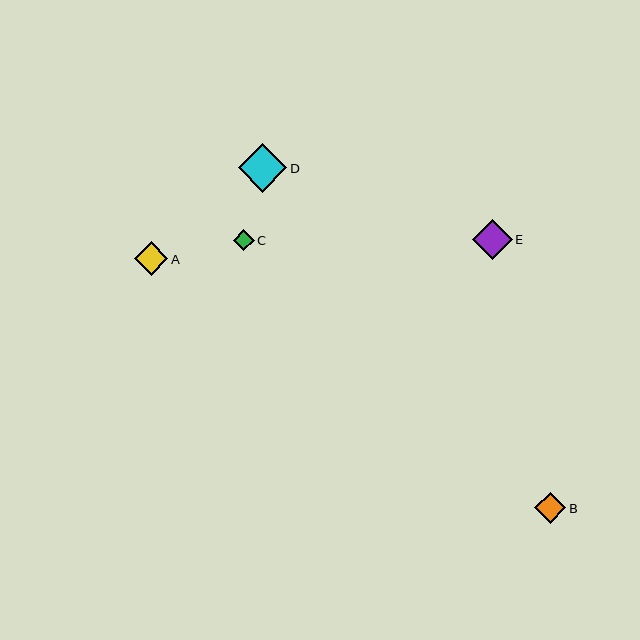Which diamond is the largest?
Diamond D is the largest with a size of approximately 48 pixels.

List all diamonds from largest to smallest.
From largest to smallest: D, E, A, B, C.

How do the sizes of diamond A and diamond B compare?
Diamond A and diamond B are approximately the same size.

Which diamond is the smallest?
Diamond C is the smallest with a size of approximately 21 pixels.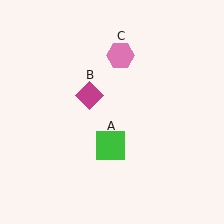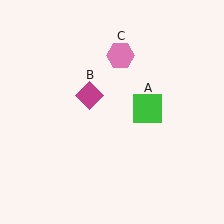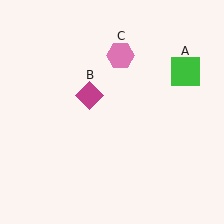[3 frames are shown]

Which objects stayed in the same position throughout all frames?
Magenta diamond (object B) and pink hexagon (object C) remained stationary.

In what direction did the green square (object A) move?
The green square (object A) moved up and to the right.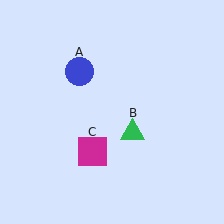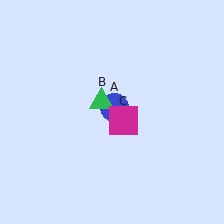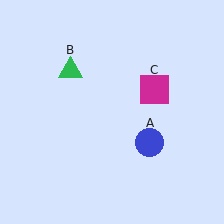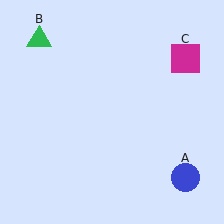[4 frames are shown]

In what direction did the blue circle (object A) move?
The blue circle (object A) moved down and to the right.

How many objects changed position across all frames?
3 objects changed position: blue circle (object A), green triangle (object B), magenta square (object C).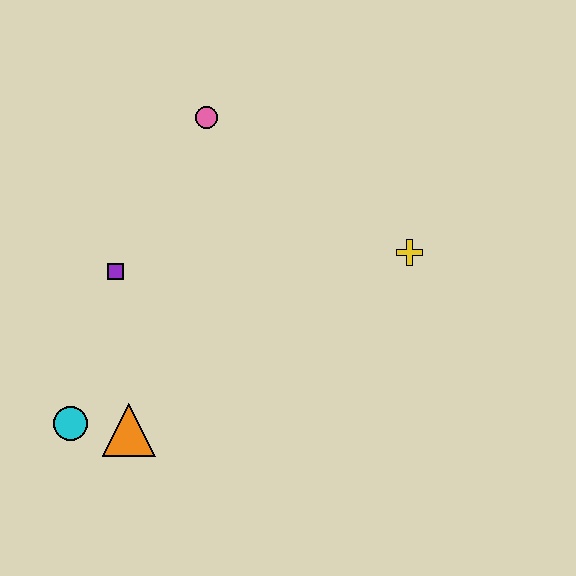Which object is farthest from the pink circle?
The cyan circle is farthest from the pink circle.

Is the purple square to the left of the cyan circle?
No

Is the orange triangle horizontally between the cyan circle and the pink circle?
Yes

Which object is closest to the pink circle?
The purple square is closest to the pink circle.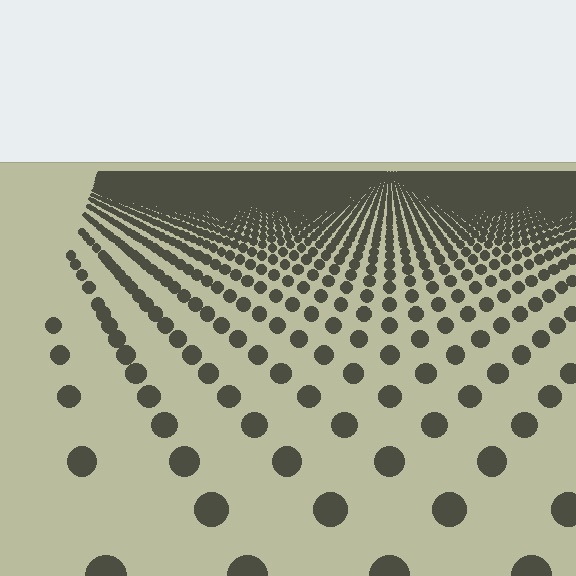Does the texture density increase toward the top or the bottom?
Density increases toward the top.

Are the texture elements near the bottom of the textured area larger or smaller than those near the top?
Larger. Near the bottom, elements are closer to the viewer and appear at a bigger on-screen size.